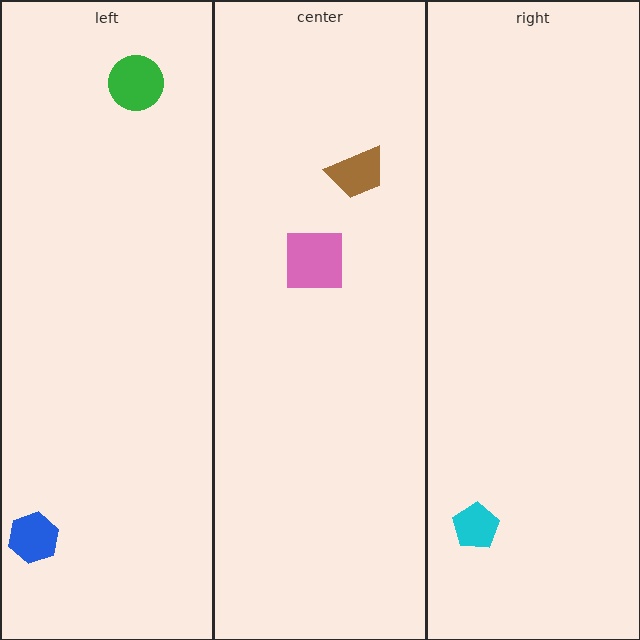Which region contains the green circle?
The left region.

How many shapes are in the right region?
1.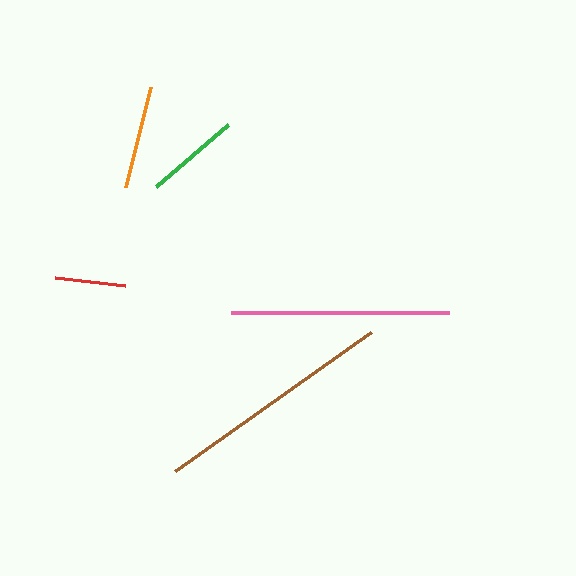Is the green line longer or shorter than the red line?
The green line is longer than the red line.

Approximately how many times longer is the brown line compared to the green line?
The brown line is approximately 2.5 times the length of the green line.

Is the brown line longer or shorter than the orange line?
The brown line is longer than the orange line.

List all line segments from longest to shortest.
From longest to shortest: brown, pink, orange, green, red.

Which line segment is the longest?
The brown line is the longest at approximately 240 pixels.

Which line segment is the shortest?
The red line is the shortest at approximately 70 pixels.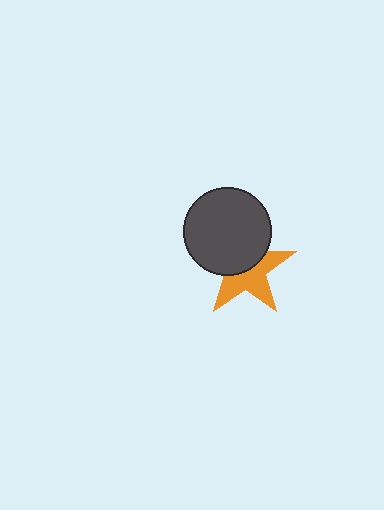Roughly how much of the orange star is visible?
About half of it is visible (roughly 53%).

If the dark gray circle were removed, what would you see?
You would see the complete orange star.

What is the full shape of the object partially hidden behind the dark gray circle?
The partially hidden object is an orange star.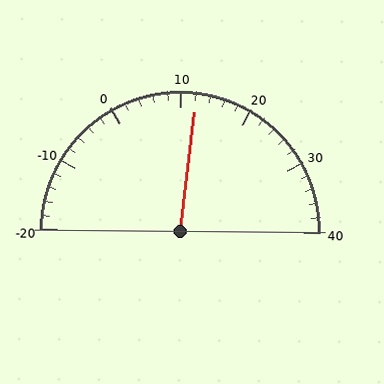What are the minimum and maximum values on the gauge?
The gauge ranges from -20 to 40.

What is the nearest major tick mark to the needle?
The nearest major tick mark is 10.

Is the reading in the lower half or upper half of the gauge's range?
The reading is in the upper half of the range (-20 to 40).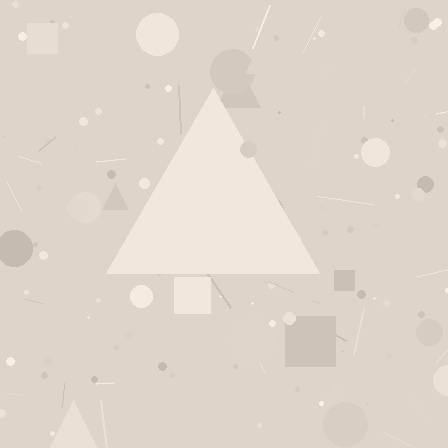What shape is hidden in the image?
A triangle is hidden in the image.